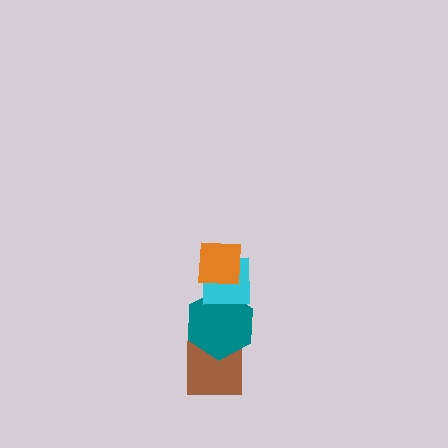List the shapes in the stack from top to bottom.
From top to bottom: the orange square, the cyan square, the teal hexagon, the brown square.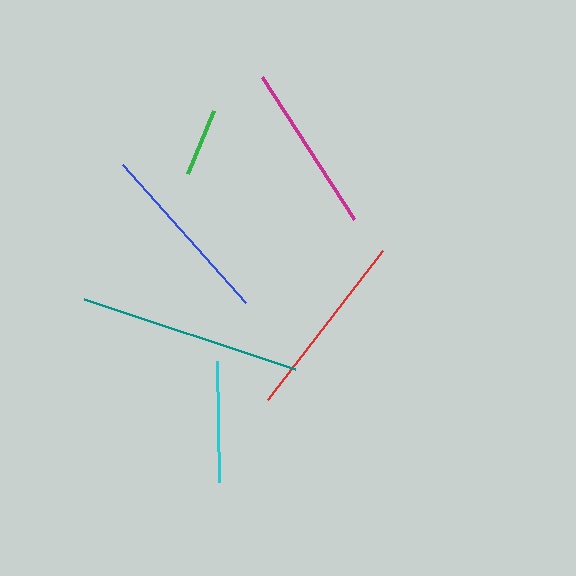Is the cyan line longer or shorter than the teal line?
The teal line is longer than the cyan line.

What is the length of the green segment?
The green segment is approximately 69 pixels long.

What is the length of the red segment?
The red segment is approximately 188 pixels long.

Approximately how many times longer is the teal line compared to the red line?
The teal line is approximately 1.2 times the length of the red line.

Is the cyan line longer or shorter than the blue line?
The blue line is longer than the cyan line.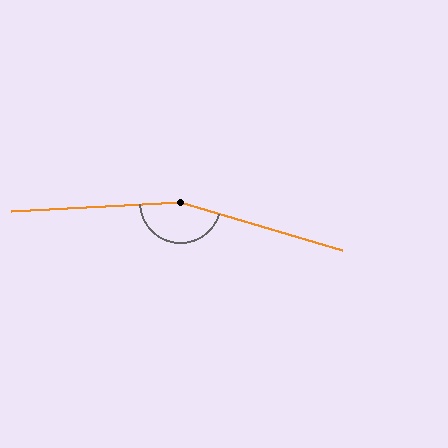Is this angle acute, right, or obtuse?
It is obtuse.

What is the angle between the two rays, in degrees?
Approximately 160 degrees.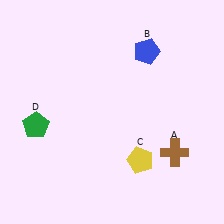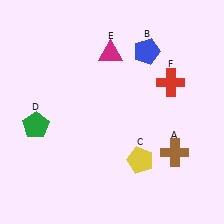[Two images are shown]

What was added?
A magenta triangle (E), a red cross (F) were added in Image 2.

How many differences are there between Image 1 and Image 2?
There are 2 differences between the two images.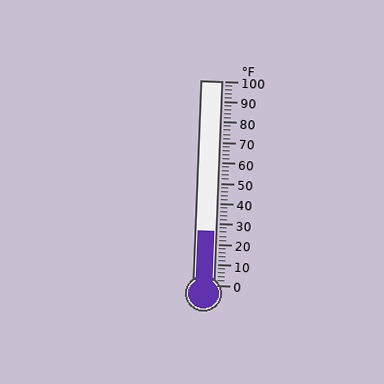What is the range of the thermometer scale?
The thermometer scale ranges from 0°F to 100°F.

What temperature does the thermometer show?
The thermometer shows approximately 26°F.